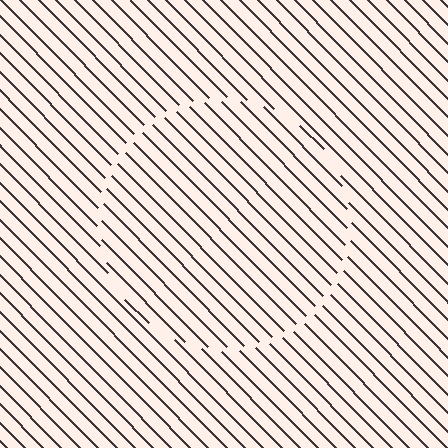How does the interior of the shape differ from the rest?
The interior of the shape contains the same grating, shifted by half a period — the contour is defined by the phase discontinuity where line-ends from the inner and outer gratings abut.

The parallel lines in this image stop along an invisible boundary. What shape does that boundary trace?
An illusory circle. The interior of the shape contains the same grating, shifted by half a period — the contour is defined by the phase discontinuity where line-ends from the inner and outer gratings abut.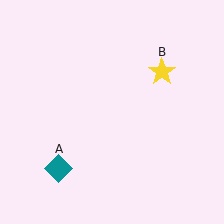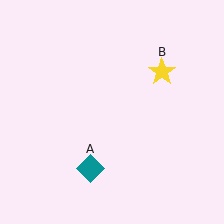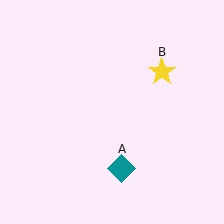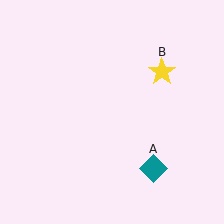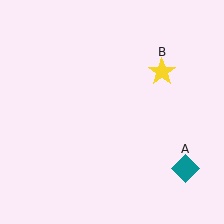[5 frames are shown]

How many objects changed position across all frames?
1 object changed position: teal diamond (object A).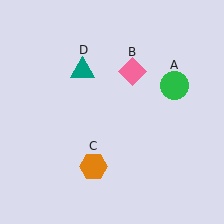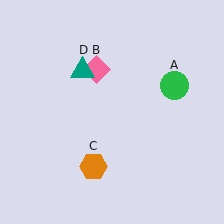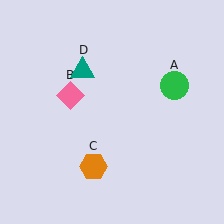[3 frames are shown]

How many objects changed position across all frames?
1 object changed position: pink diamond (object B).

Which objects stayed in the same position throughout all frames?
Green circle (object A) and orange hexagon (object C) and teal triangle (object D) remained stationary.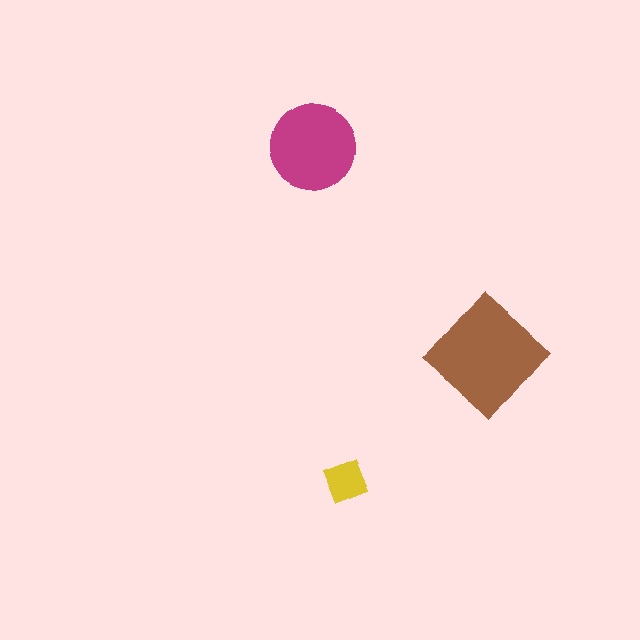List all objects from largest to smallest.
The brown diamond, the magenta circle, the yellow diamond.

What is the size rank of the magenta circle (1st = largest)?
2nd.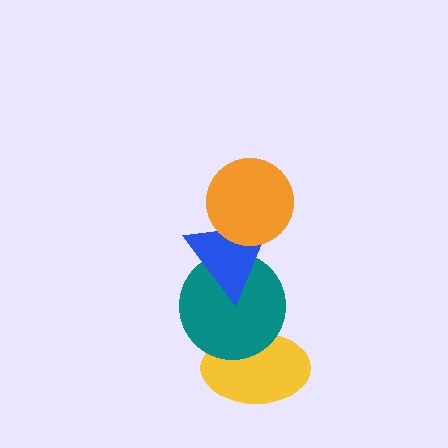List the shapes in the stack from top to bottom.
From top to bottom: the orange circle, the blue triangle, the teal circle, the yellow ellipse.